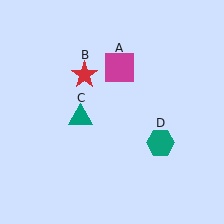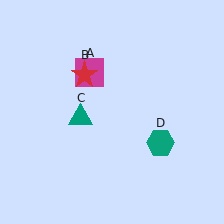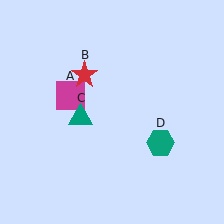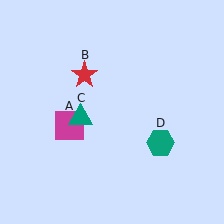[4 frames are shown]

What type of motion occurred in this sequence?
The magenta square (object A) rotated counterclockwise around the center of the scene.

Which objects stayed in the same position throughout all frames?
Red star (object B) and teal triangle (object C) and teal hexagon (object D) remained stationary.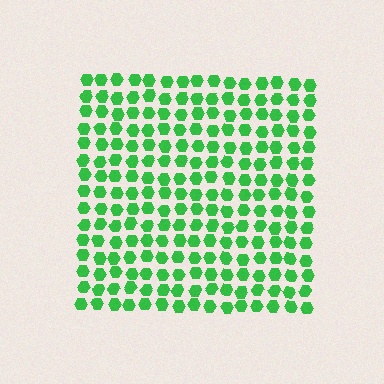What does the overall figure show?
The overall figure shows a square.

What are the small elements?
The small elements are hexagons.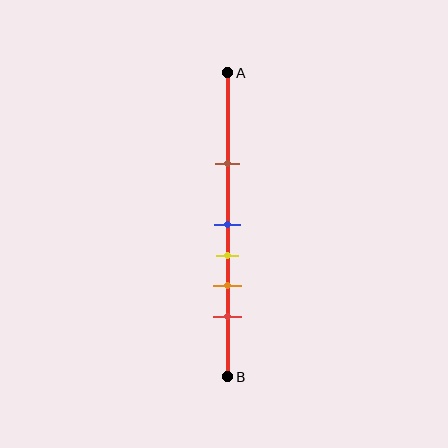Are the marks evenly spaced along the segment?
No, the marks are not evenly spaced.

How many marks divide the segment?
There are 5 marks dividing the segment.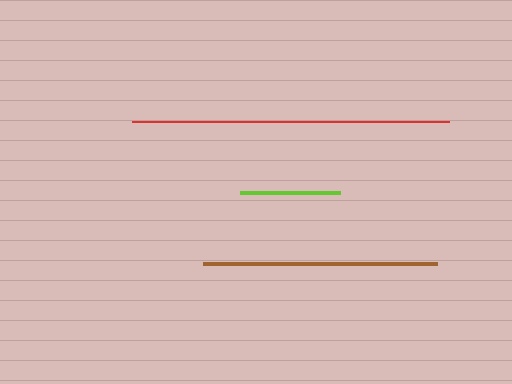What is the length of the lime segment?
The lime segment is approximately 100 pixels long.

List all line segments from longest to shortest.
From longest to shortest: red, brown, lime.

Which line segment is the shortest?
The lime line is the shortest at approximately 100 pixels.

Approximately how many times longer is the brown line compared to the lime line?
The brown line is approximately 2.3 times the length of the lime line.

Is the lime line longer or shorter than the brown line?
The brown line is longer than the lime line.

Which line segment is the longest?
The red line is the longest at approximately 317 pixels.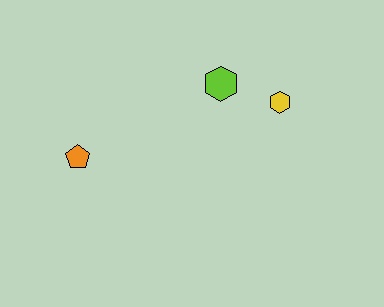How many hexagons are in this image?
There are 2 hexagons.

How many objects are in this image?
There are 3 objects.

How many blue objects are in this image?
There are no blue objects.